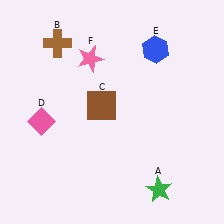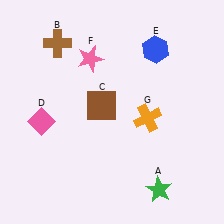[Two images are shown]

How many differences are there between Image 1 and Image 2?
There is 1 difference between the two images.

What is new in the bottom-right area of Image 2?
An orange cross (G) was added in the bottom-right area of Image 2.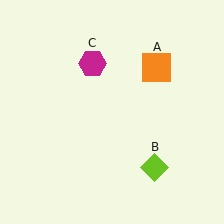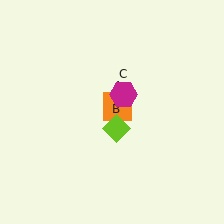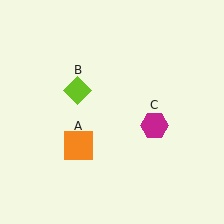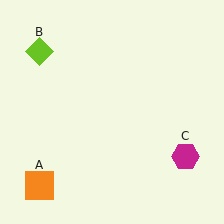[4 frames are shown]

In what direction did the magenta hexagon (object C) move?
The magenta hexagon (object C) moved down and to the right.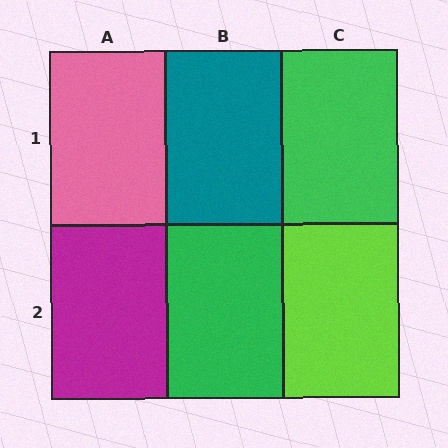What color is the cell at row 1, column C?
Green.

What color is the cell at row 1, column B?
Teal.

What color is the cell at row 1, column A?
Pink.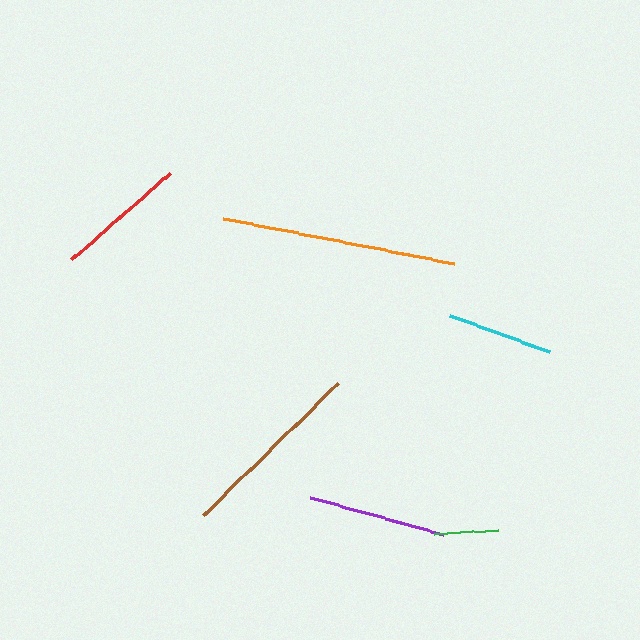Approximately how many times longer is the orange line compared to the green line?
The orange line is approximately 3.6 times the length of the green line.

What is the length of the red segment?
The red segment is approximately 132 pixels long.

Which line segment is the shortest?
The green line is the shortest at approximately 65 pixels.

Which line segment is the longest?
The orange line is the longest at approximately 235 pixels.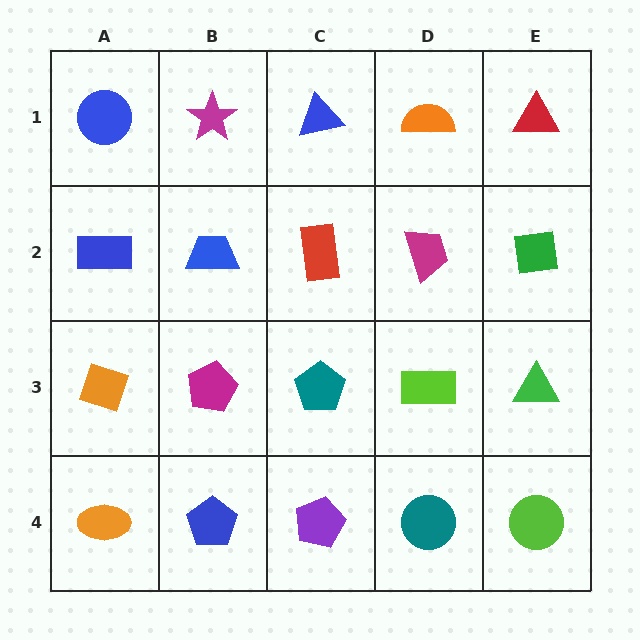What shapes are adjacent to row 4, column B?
A magenta pentagon (row 3, column B), an orange ellipse (row 4, column A), a purple pentagon (row 4, column C).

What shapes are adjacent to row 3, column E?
A green square (row 2, column E), a lime circle (row 4, column E), a lime rectangle (row 3, column D).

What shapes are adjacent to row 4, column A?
An orange diamond (row 3, column A), a blue pentagon (row 4, column B).